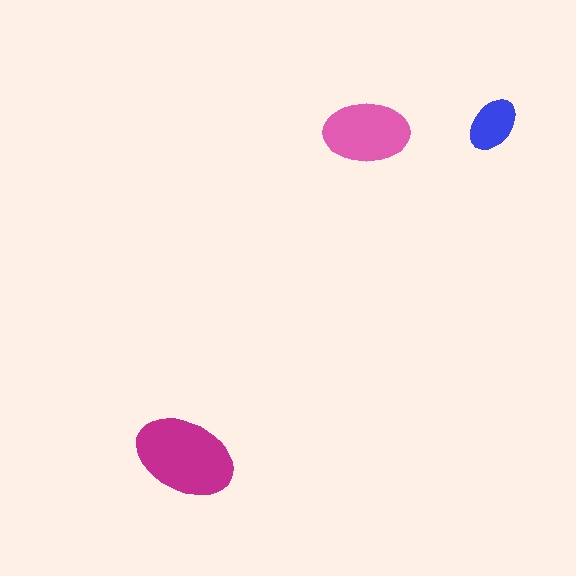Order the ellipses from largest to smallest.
the magenta one, the pink one, the blue one.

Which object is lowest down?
The magenta ellipse is bottommost.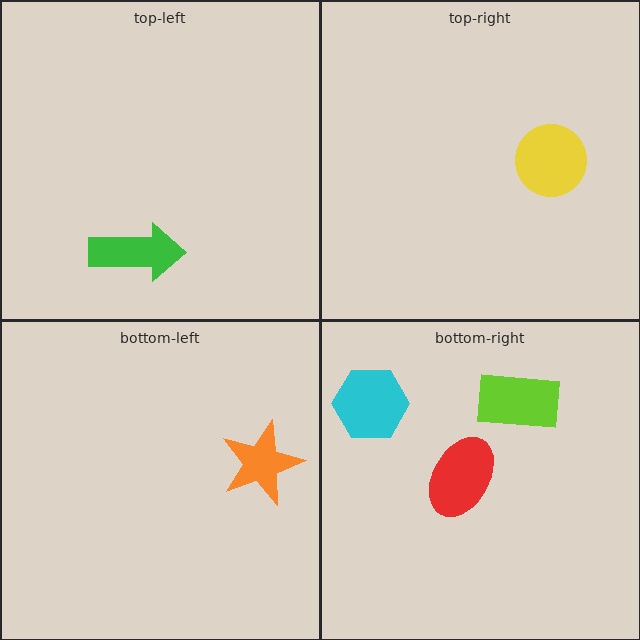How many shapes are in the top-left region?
1.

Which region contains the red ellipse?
The bottom-right region.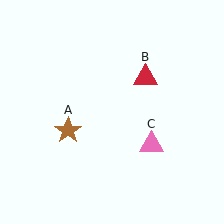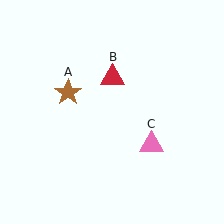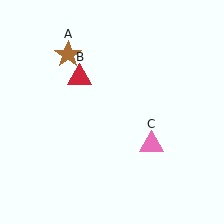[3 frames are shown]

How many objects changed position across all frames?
2 objects changed position: brown star (object A), red triangle (object B).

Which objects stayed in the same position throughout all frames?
Pink triangle (object C) remained stationary.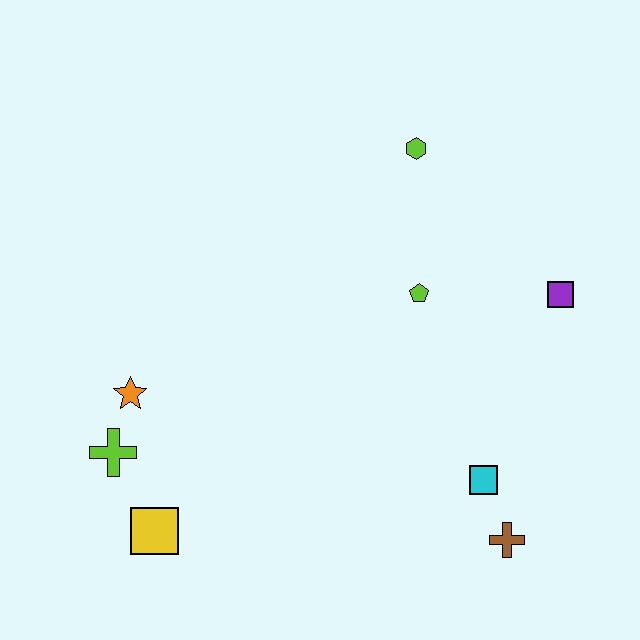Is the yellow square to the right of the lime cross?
Yes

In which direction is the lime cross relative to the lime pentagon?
The lime cross is to the left of the lime pentagon.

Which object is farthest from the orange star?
The purple square is farthest from the orange star.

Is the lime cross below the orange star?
Yes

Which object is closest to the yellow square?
The lime cross is closest to the yellow square.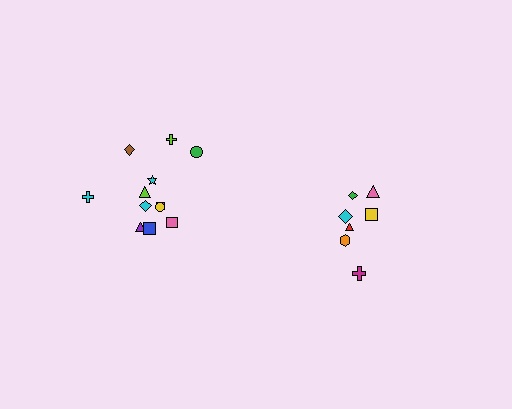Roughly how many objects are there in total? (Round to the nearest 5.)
Roughly 20 objects in total.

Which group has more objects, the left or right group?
The left group.